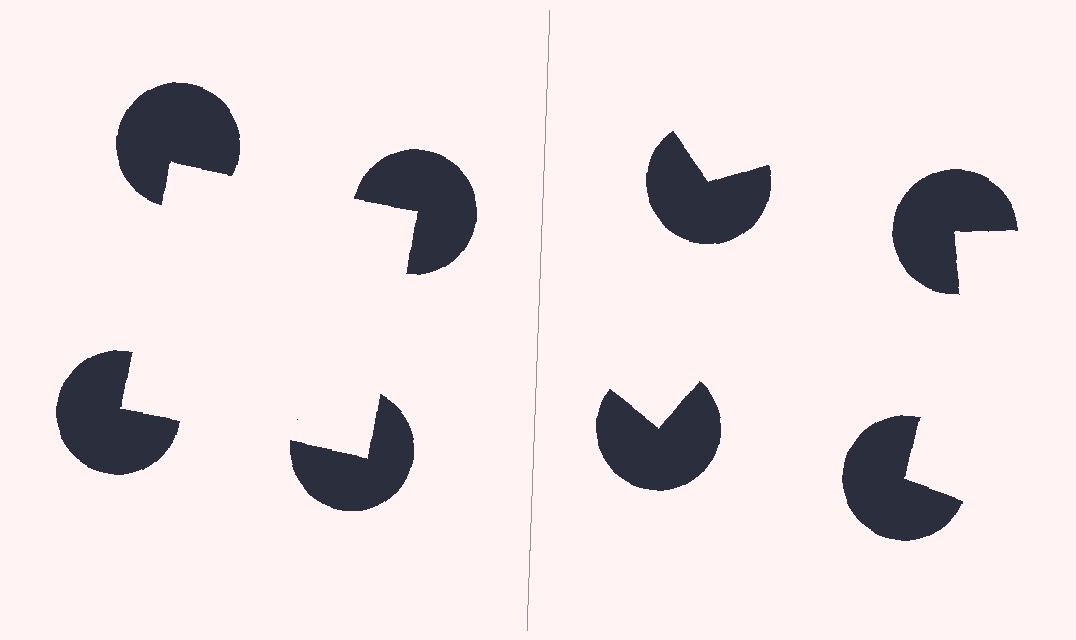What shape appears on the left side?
An illusory square.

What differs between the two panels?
The pac-man discs are positioned identically on both sides; only the wedge orientations differ. On the left they align to a square; on the right they are misaligned.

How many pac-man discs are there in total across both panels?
8 — 4 on each side.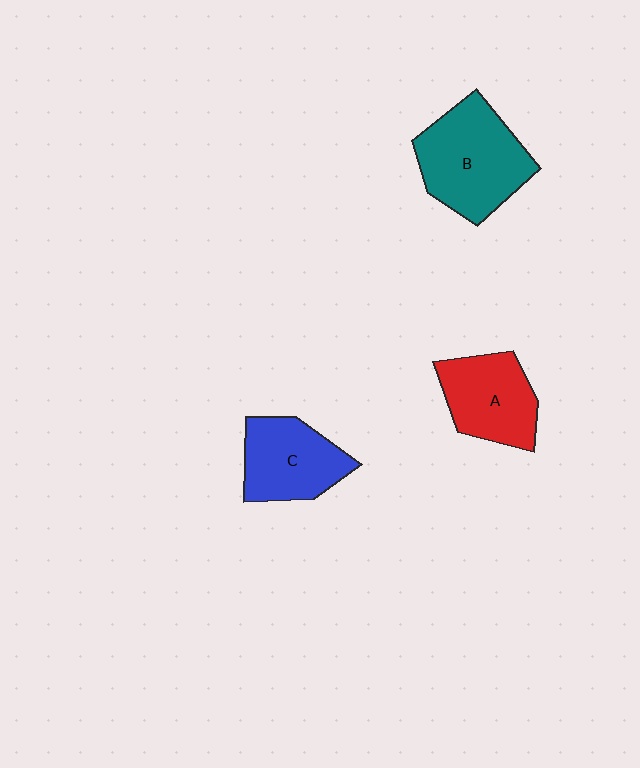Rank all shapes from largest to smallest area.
From largest to smallest: B (teal), A (red), C (blue).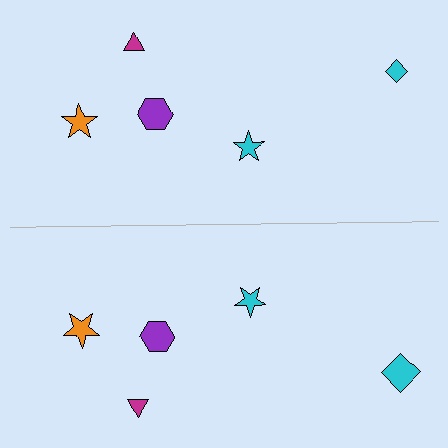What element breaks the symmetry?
The cyan diamond on the bottom side has a different size than its mirror counterpart.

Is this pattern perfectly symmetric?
No, the pattern is not perfectly symmetric. The cyan diamond on the bottom side has a different size than its mirror counterpart.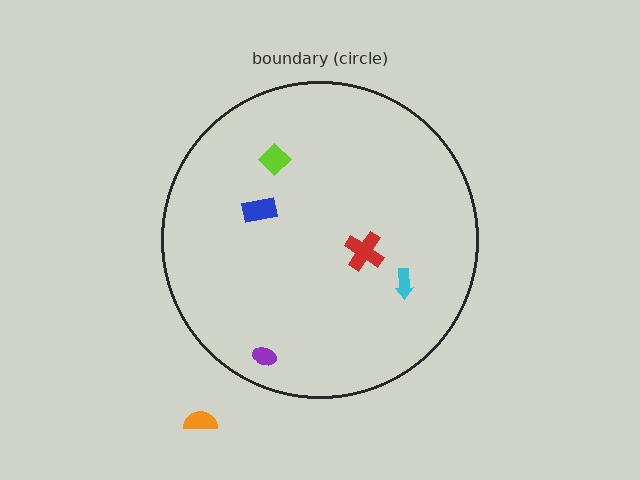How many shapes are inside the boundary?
5 inside, 1 outside.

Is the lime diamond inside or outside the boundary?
Inside.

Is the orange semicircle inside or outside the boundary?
Outside.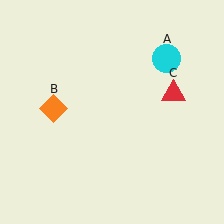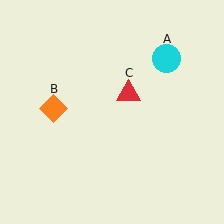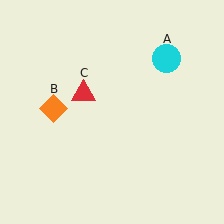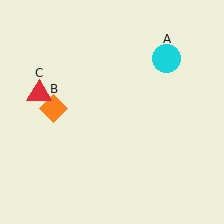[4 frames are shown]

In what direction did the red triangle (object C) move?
The red triangle (object C) moved left.